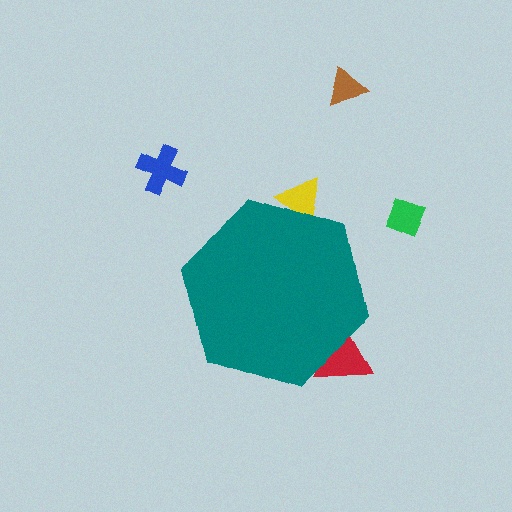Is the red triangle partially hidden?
Yes, the red triangle is partially hidden behind the teal hexagon.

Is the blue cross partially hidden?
No, the blue cross is fully visible.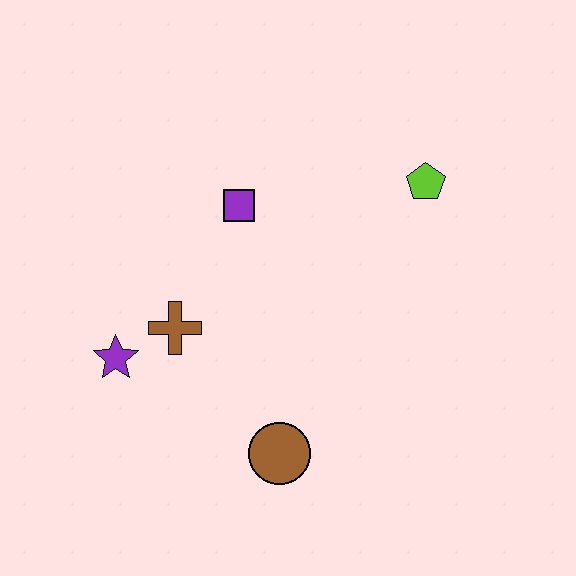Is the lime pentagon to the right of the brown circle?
Yes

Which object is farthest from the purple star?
The lime pentagon is farthest from the purple star.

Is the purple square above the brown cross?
Yes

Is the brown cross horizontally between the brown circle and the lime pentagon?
No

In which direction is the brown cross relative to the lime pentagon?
The brown cross is to the left of the lime pentagon.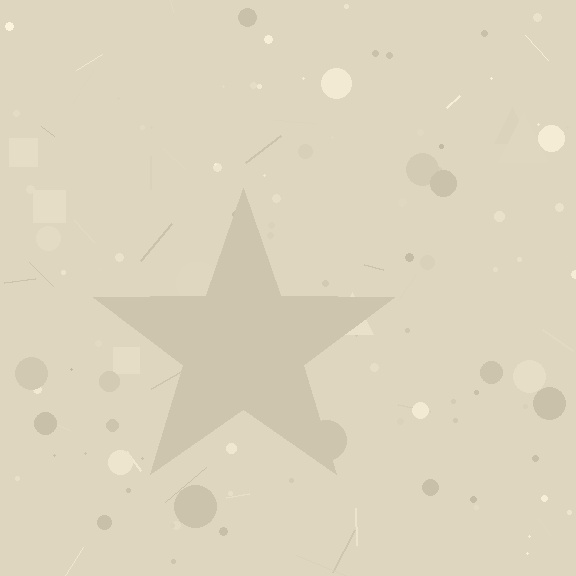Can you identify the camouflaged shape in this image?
The camouflaged shape is a star.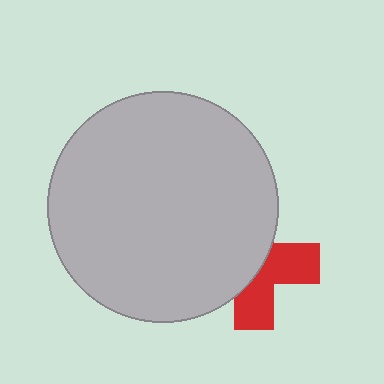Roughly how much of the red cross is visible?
A small part of it is visible (roughly 44%).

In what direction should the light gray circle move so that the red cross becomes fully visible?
The light gray circle should move left. That is the shortest direction to clear the overlap and leave the red cross fully visible.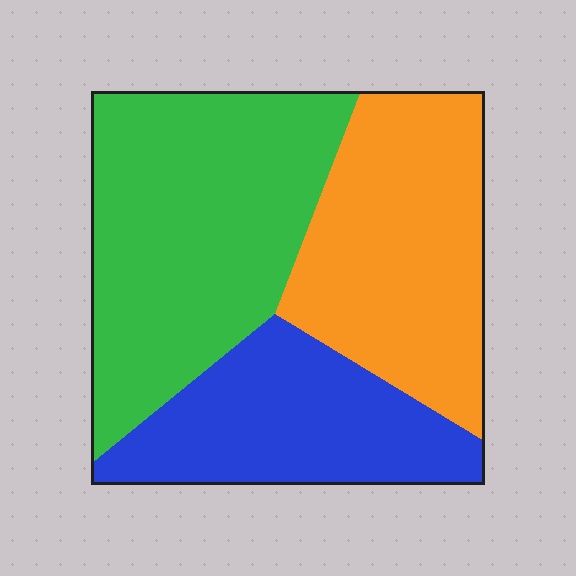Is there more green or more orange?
Green.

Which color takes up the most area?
Green, at roughly 40%.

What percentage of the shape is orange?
Orange takes up about one third (1/3) of the shape.